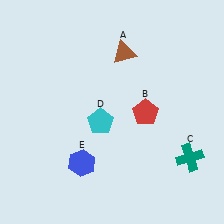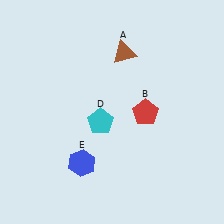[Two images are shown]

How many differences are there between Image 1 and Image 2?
There is 1 difference between the two images.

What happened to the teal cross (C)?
The teal cross (C) was removed in Image 2. It was in the bottom-right area of Image 1.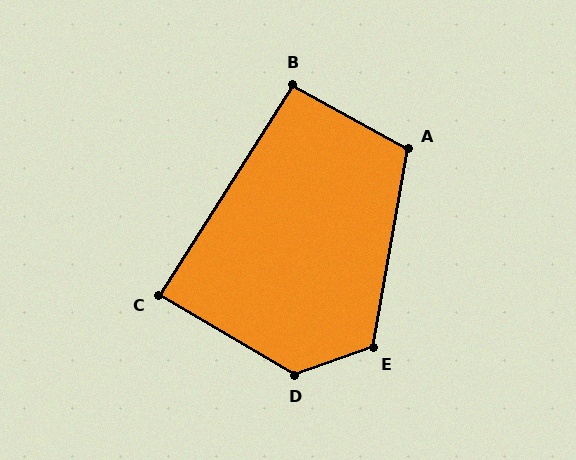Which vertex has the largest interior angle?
D, at approximately 130 degrees.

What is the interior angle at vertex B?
Approximately 94 degrees (approximately right).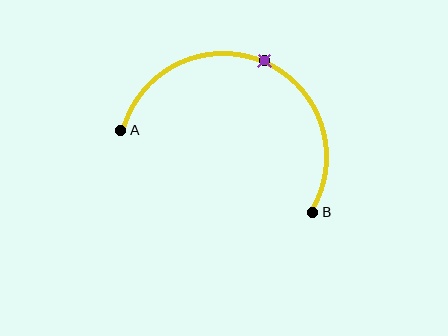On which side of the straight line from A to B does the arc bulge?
The arc bulges above the straight line connecting A and B.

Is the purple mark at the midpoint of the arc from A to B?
Yes. The purple mark lies on the arc at equal arc-length from both A and B — it is the arc midpoint.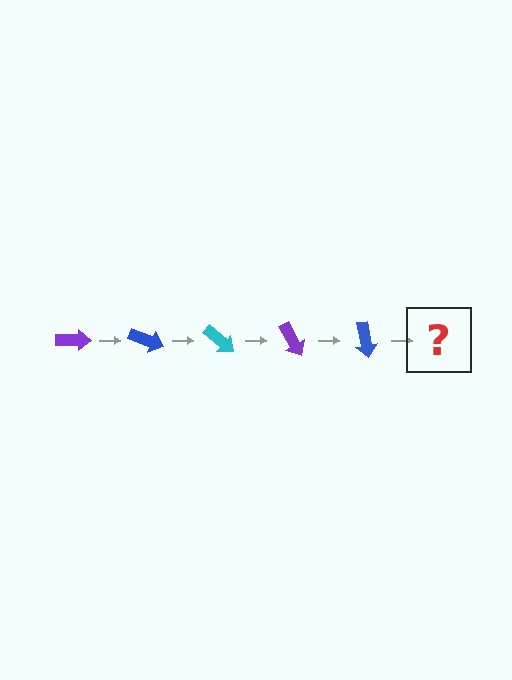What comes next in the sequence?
The next element should be a cyan arrow, rotated 100 degrees from the start.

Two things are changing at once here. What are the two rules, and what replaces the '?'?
The two rules are that it rotates 20 degrees each step and the color cycles through purple, blue, and cyan. The '?' should be a cyan arrow, rotated 100 degrees from the start.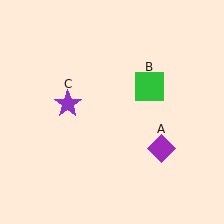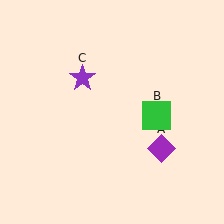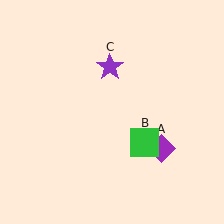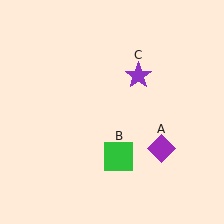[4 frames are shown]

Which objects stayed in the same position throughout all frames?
Purple diamond (object A) remained stationary.